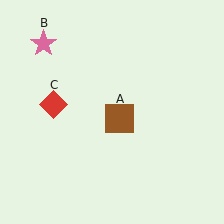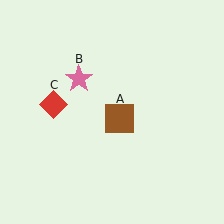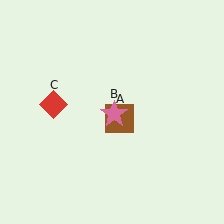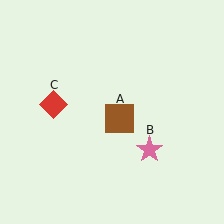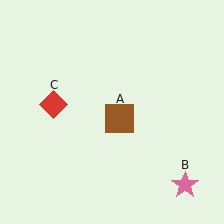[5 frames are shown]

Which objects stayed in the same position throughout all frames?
Brown square (object A) and red diamond (object C) remained stationary.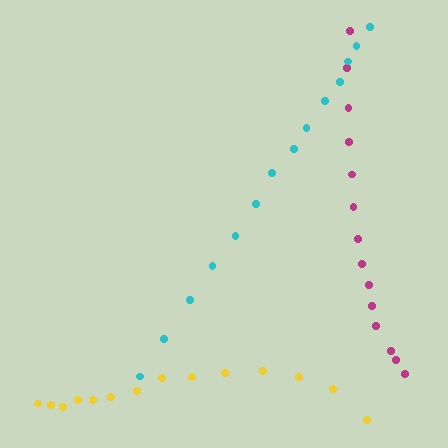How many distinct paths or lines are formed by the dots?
There are 3 distinct paths.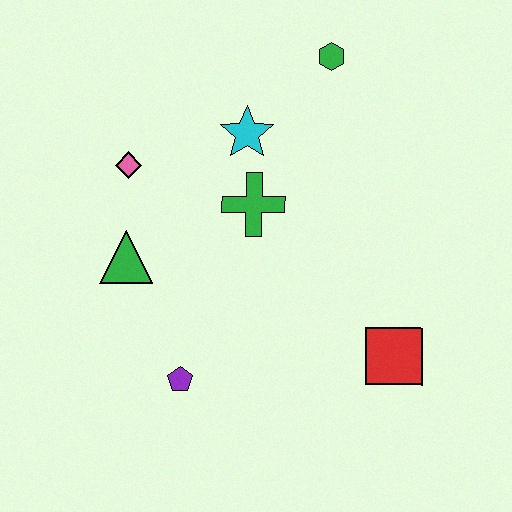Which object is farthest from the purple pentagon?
The green hexagon is farthest from the purple pentagon.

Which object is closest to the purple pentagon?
The green triangle is closest to the purple pentagon.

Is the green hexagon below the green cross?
No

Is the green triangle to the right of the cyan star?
No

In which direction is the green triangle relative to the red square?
The green triangle is to the left of the red square.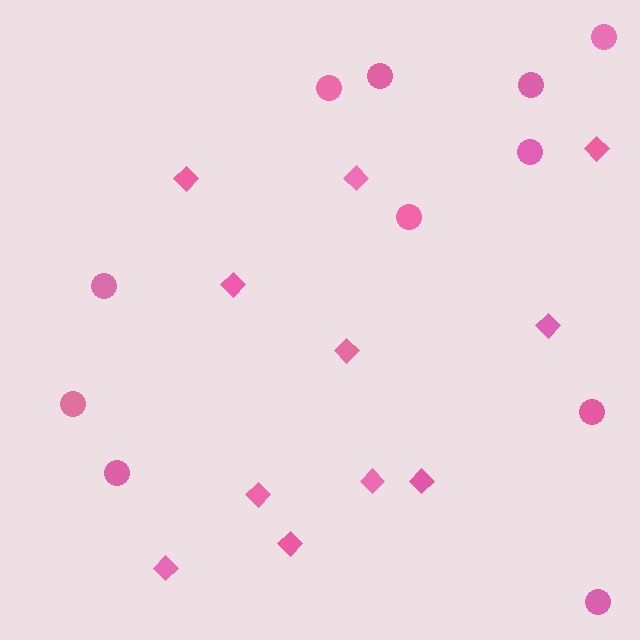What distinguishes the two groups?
There are 2 groups: one group of circles (11) and one group of diamonds (11).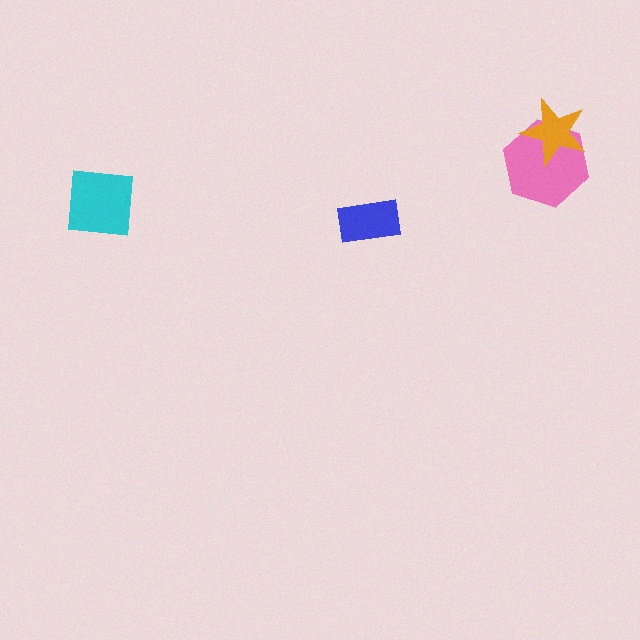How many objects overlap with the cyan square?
0 objects overlap with the cyan square.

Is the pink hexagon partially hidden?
Yes, it is partially covered by another shape.